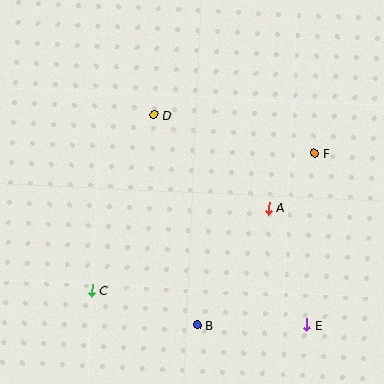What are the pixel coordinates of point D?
Point D is at (154, 115).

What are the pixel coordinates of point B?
Point B is at (197, 325).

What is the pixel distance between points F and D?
The distance between F and D is 165 pixels.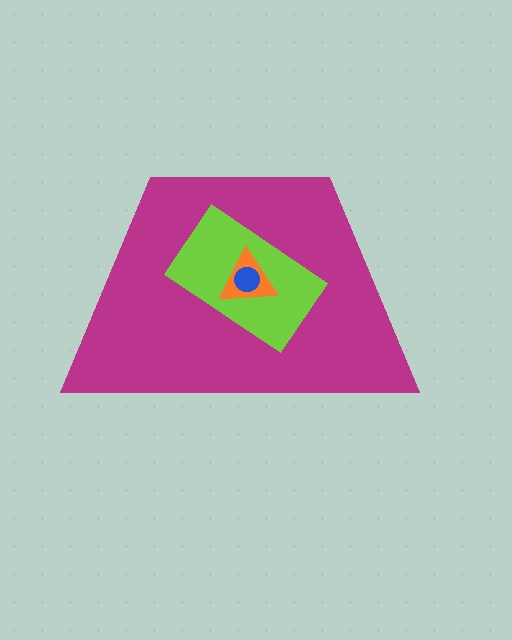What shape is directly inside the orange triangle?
The blue circle.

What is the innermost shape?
The blue circle.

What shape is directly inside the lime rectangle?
The orange triangle.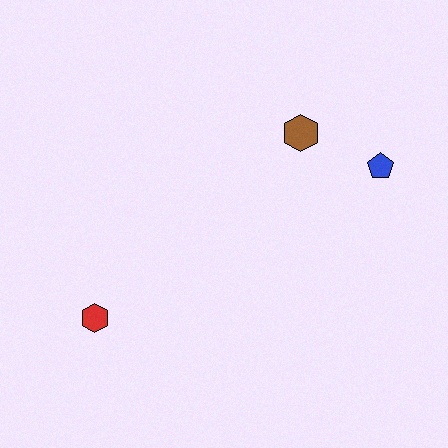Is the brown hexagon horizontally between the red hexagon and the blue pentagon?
Yes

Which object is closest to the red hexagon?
The brown hexagon is closest to the red hexagon.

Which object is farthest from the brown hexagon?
The red hexagon is farthest from the brown hexagon.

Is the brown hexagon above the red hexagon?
Yes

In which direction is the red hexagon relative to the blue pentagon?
The red hexagon is to the left of the blue pentagon.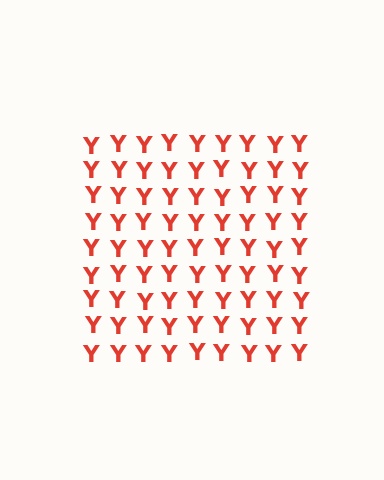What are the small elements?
The small elements are letter Y's.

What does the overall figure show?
The overall figure shows a square.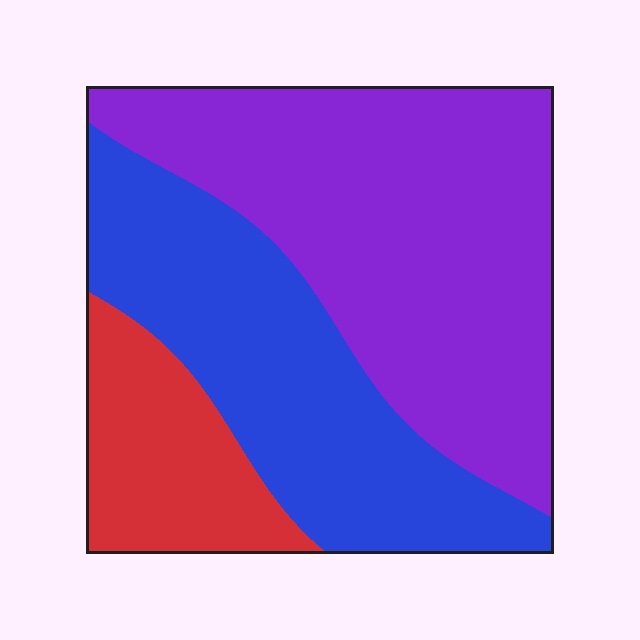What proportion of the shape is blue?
Blue covers 35% of the shape.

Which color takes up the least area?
Red, at roughly 15%.